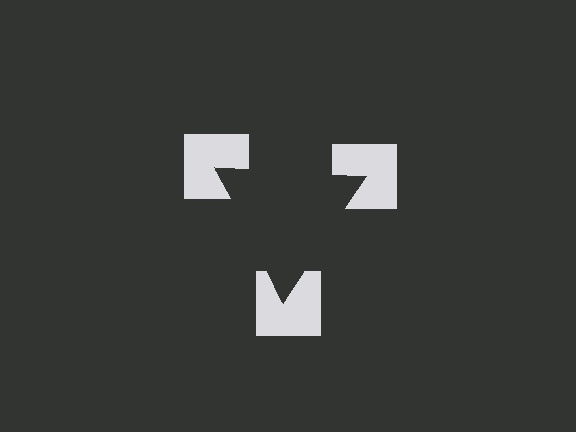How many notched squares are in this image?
There are 3 — one at each vertex of the illusory triangle.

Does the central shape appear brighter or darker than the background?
It typically appears slightly darker than the background, even though no actual brightness change is drawn.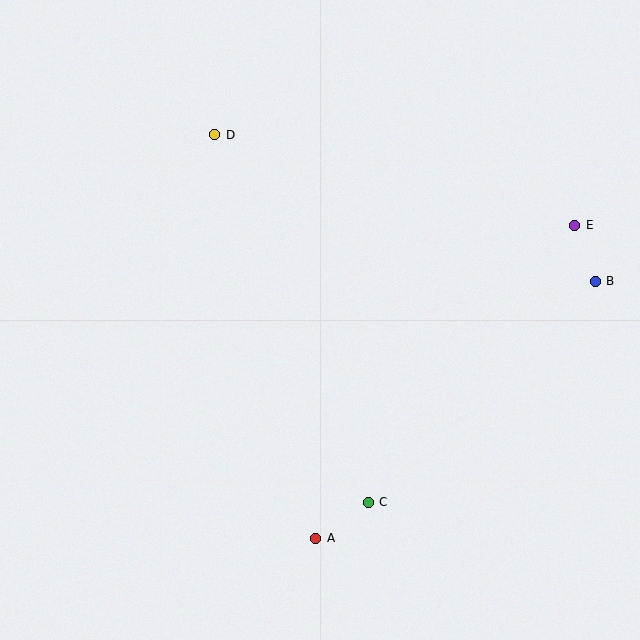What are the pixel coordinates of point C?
Point C is at (368, 502).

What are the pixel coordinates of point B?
Point B is at (595, 281).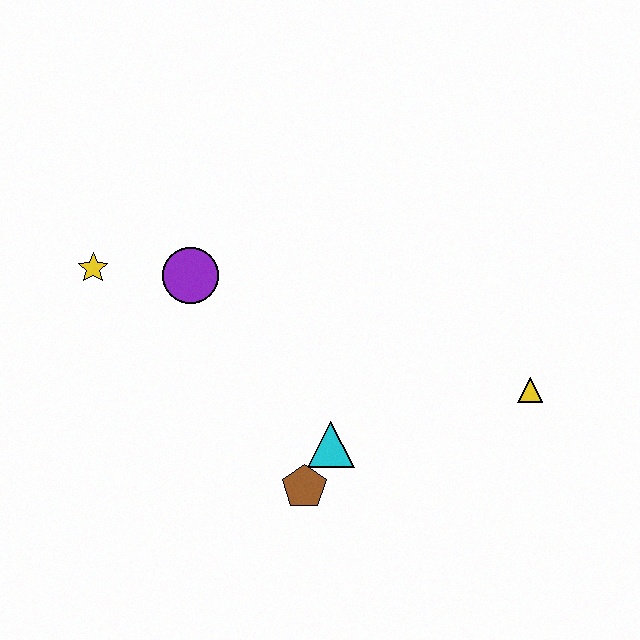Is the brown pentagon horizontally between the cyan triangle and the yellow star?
Yes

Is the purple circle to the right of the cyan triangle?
No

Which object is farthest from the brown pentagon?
The yellow star is farthest from the brown pentagon.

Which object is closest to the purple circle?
The yellow star is closest to the purple circle.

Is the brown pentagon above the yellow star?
No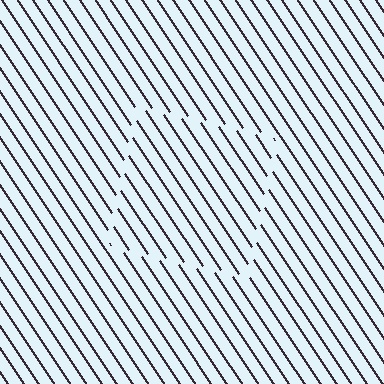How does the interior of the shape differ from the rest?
The interior of the shape contains the same grating, shifted by half a period — the contour is defined by the phase discontinuity where line-ends from the inner and outer gratings abut.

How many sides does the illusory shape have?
4 sides — the line-ends trace a square.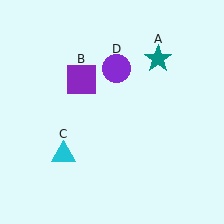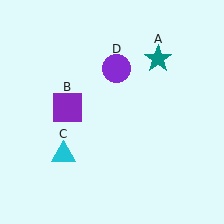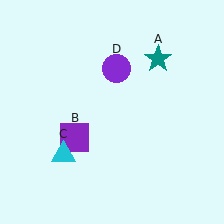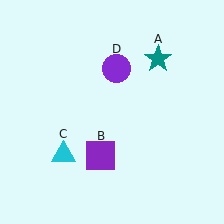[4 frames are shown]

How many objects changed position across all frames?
1 object changed position: purple square (object B).